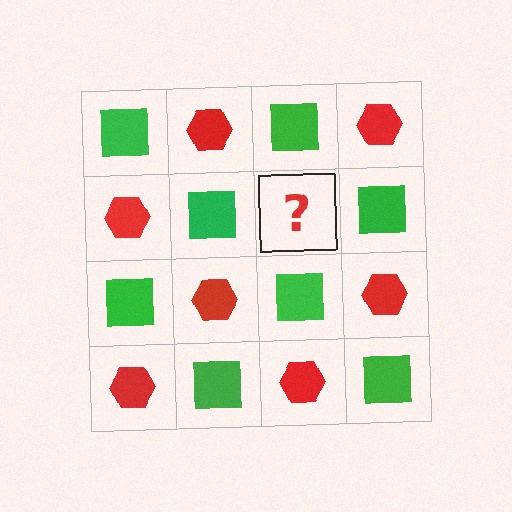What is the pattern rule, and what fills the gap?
The rule is that it alternates green square and red hexagon in a checkerboard pattern. The gap should be filled with a red hexagon.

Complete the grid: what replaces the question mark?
The question mark should be replaced with a red hexagon.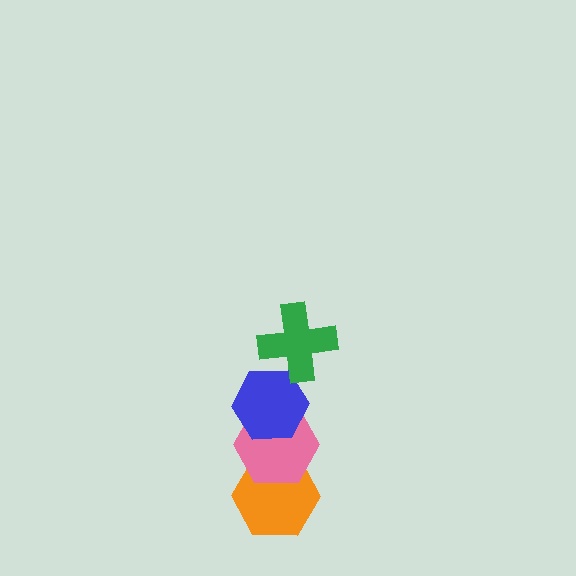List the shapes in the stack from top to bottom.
From top to bottom: the green cross, the blue hexagon, the pink hexagon, the orange hexagon.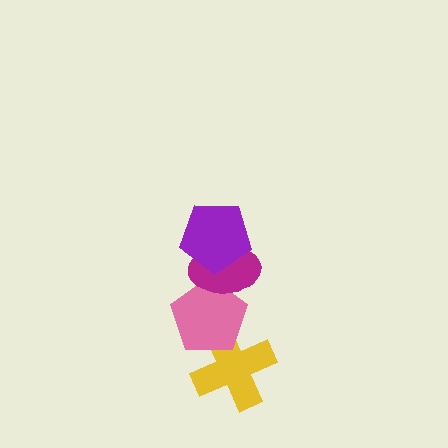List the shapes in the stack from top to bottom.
From top to bottom: the purple pentagon, the magenta ellipse, the pink pentagon, the yellow cross.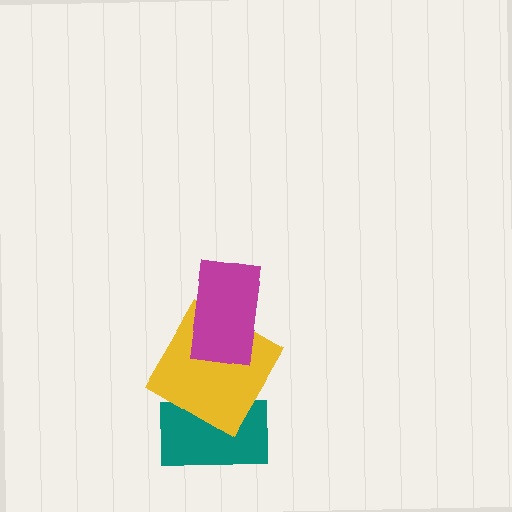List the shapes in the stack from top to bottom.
From top to bottom: the magenta rectangle, the yellow square, the teal rectangle.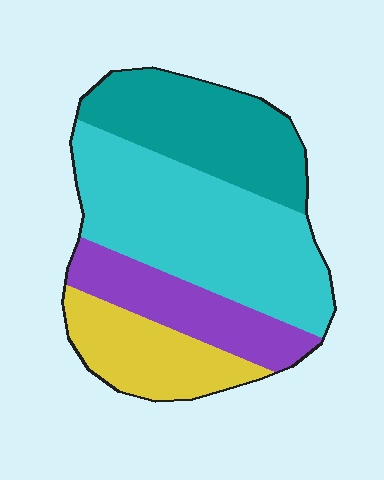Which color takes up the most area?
Cyan, at roughly 40%.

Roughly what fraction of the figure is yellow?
Yellow covers roughly 15% of the figure.